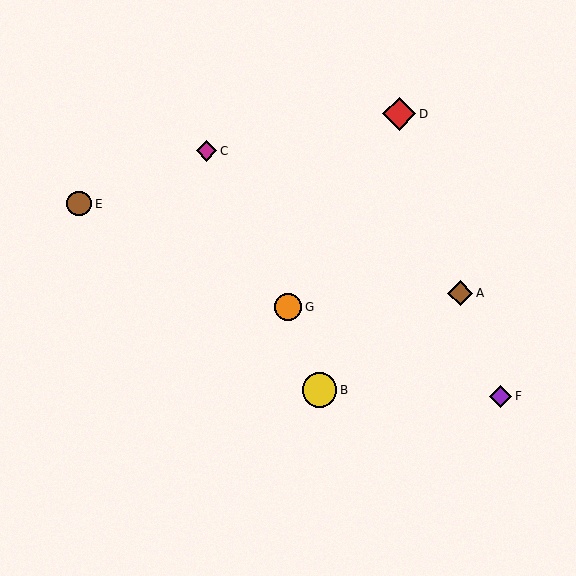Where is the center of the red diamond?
The center of the red diamond is at (399, 114).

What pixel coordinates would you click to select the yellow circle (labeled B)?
Click at (319, 390) to select the yellow circle B.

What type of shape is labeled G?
Shape G is an orange circle.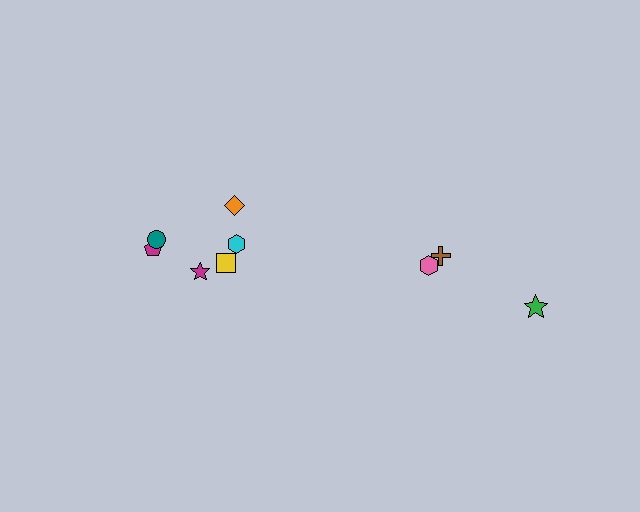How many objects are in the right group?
There are 3 objects.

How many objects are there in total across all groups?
There are 9 objects.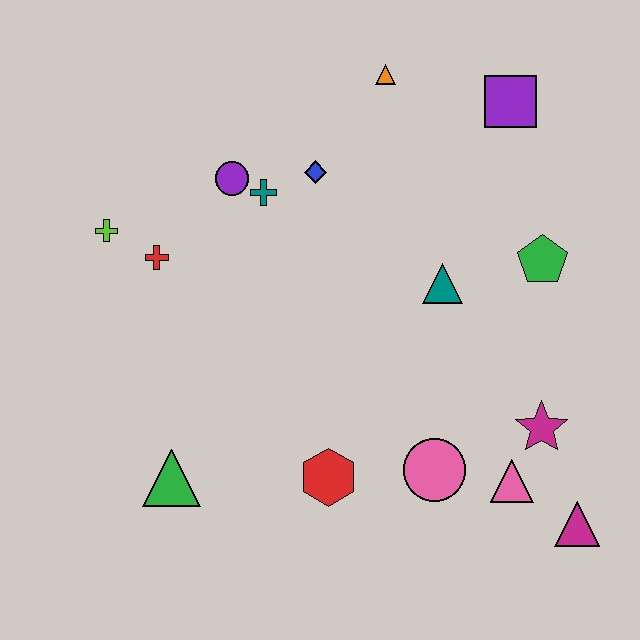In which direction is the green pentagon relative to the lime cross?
The green pentagon is to the right of the lime cross.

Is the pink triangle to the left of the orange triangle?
No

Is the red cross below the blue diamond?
Yes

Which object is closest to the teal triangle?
The green pentagon is closest to the teal triangle.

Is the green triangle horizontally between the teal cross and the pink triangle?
No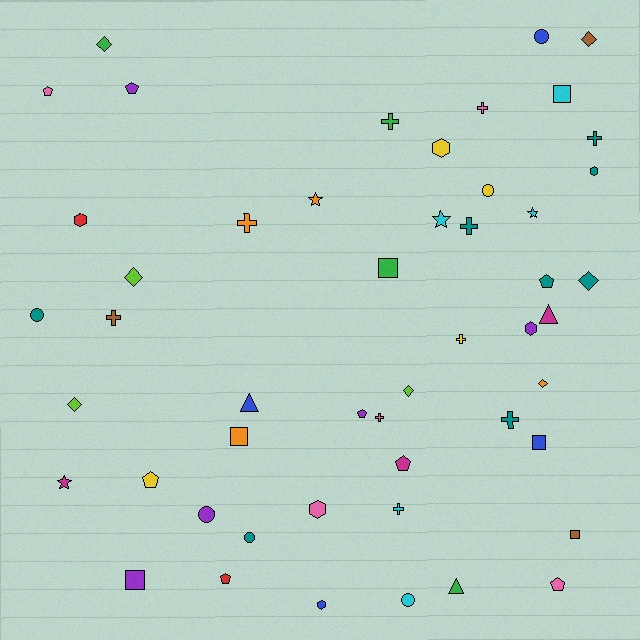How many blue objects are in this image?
There are 4 blue objects.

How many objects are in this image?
There are 50 objects.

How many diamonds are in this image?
There are 7 diamonds.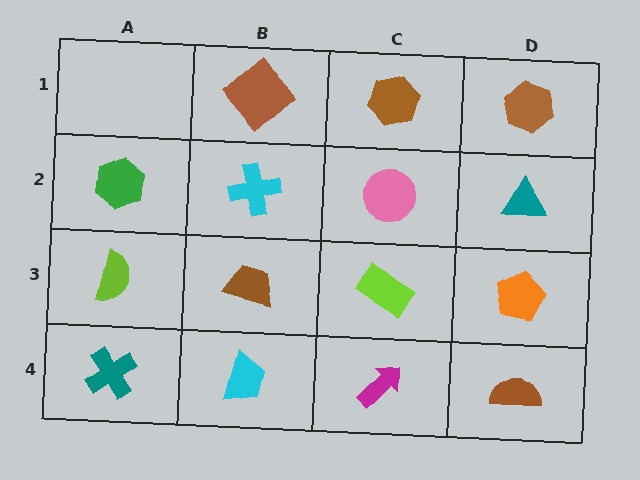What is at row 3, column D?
An orange pentagon.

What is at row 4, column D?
A brown semicircle.